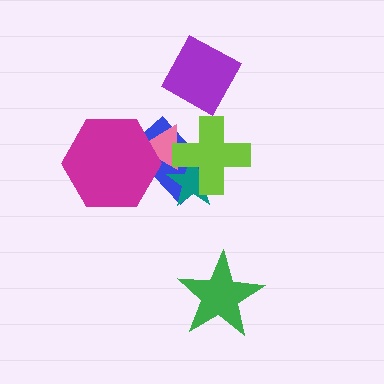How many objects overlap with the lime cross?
3 objects overlap with the lime cross.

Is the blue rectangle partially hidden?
Yes, it is partially covered by another shape.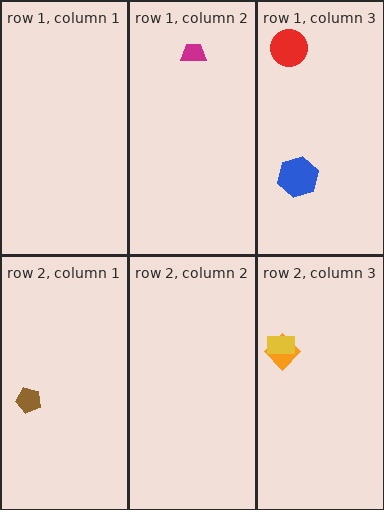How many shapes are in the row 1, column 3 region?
2.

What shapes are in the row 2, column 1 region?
The brown pentagon.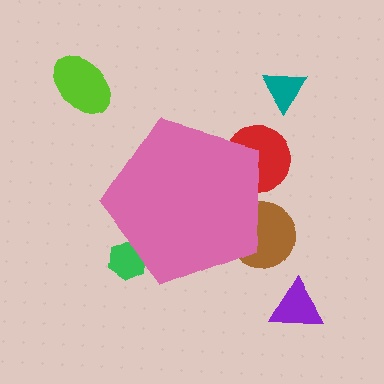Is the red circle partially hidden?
Yes, the red circle is partially hidden behind the pink pentagon.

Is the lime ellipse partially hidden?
No, the lime ellipse is fully visible.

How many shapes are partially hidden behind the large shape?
3 shapes are partially hidden.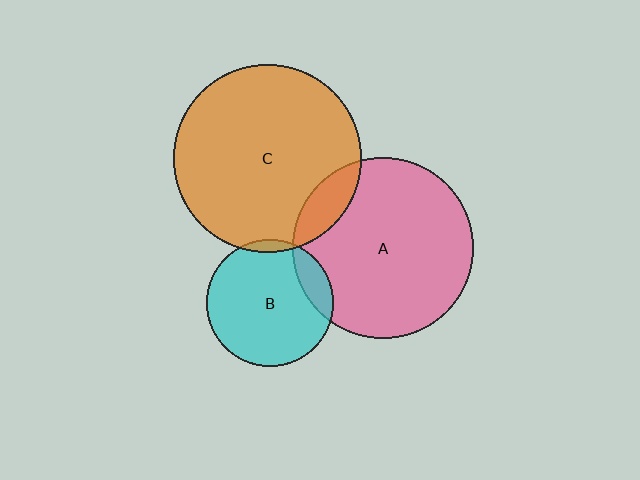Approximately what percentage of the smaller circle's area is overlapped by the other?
Approximately 10%.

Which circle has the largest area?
Circle C (orange).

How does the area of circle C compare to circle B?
Approximately 2.2 times.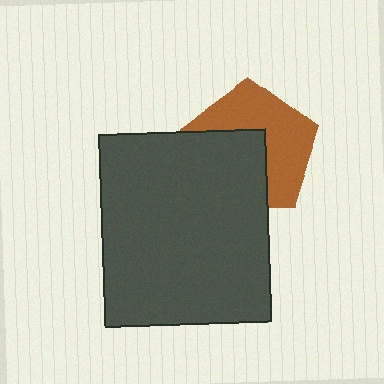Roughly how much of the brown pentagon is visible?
About half of it is visible (roughly 55%).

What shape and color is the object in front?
The object in front is a dark gray rectangle.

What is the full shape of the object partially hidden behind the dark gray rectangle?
The partially hidden object is a brown pentagon.